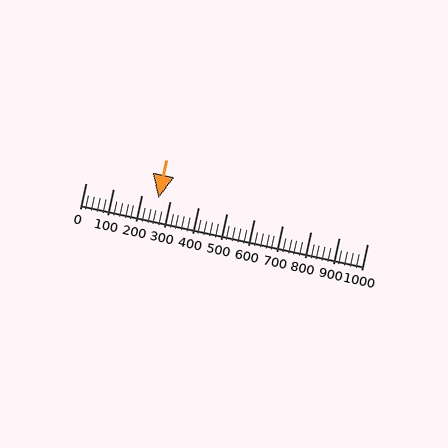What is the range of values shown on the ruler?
The ruler shows values from 0 to 1000.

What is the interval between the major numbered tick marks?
The major tick marks are spaced 100 units apart.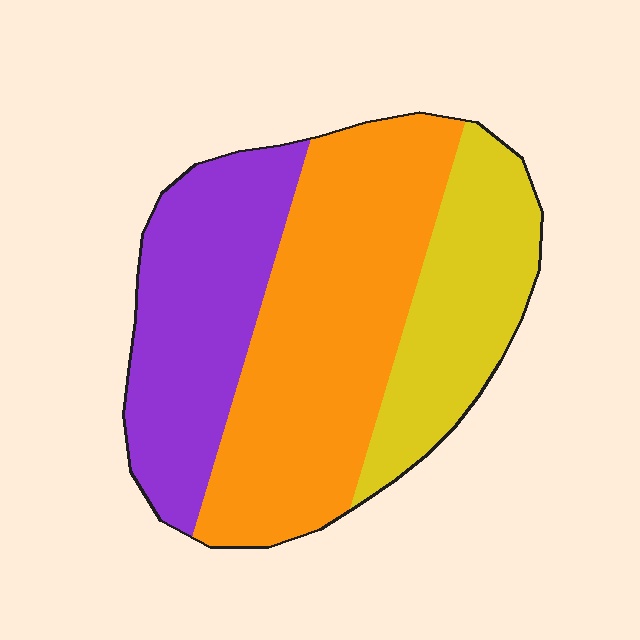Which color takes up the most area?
Orange, at roughly 45%.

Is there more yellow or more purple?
Purple.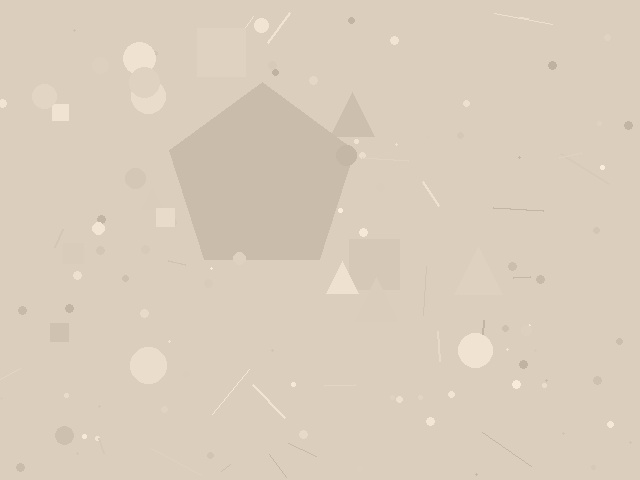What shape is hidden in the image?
A pentagon is hidden in the image.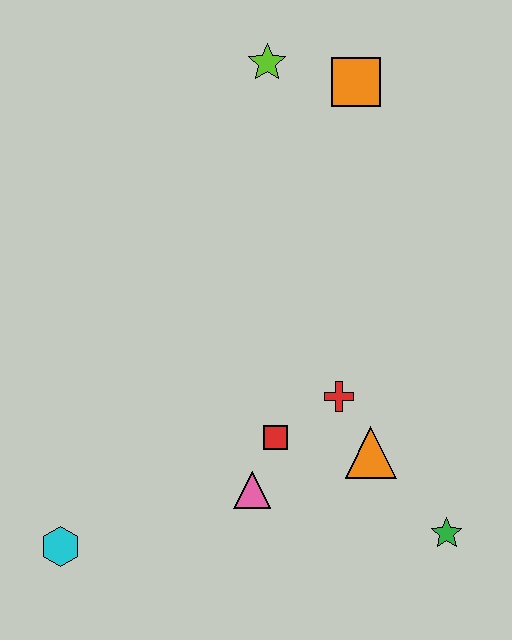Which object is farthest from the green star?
The lime star is farthest from the green star.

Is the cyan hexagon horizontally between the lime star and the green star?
No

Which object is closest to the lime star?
The orange square is closest to the lime star.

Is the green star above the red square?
No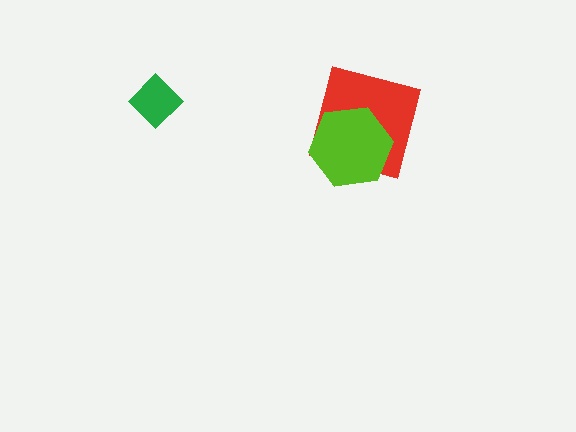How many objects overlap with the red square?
1 object overlaps with the red square.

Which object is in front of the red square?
The lime hexagon is in front of the red square.